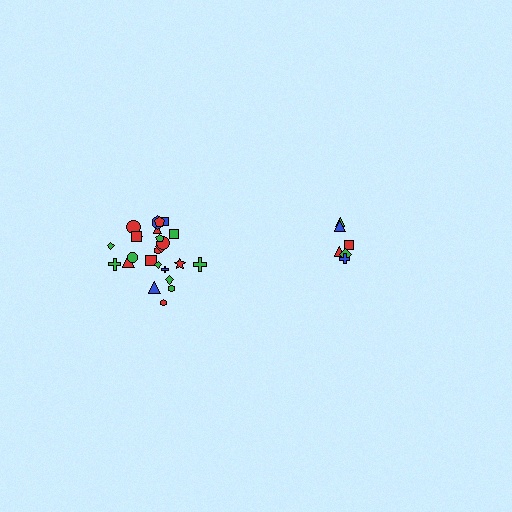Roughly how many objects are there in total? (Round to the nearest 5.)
Roughly 30 objects in total.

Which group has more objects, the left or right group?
The left group.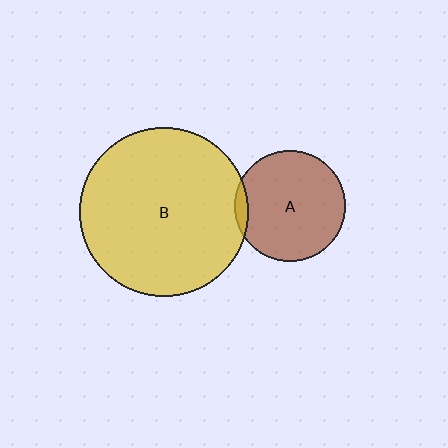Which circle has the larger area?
Circle B (yellow).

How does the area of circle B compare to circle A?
Approximately 2.3 times.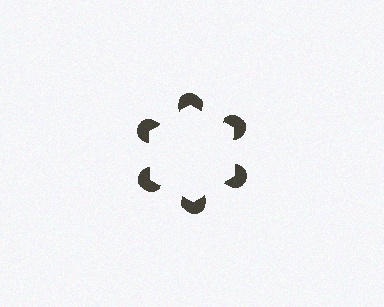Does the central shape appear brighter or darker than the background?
It typically appears slightly brighter than the background, even though no actual brightness change is drawn.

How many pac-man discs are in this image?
There are 6 — one at each vertex of the illusory hexagon.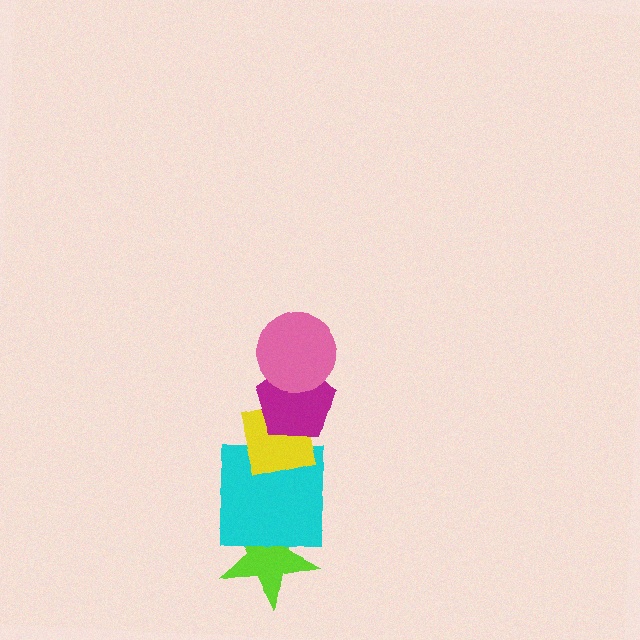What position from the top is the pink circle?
The pink circle is 1st from the top.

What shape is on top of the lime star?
The cyan square is on top of the lime star.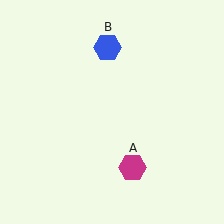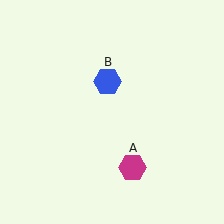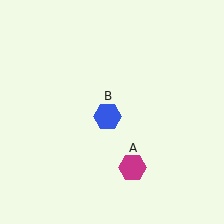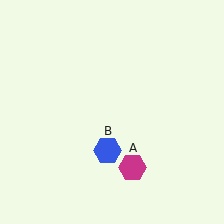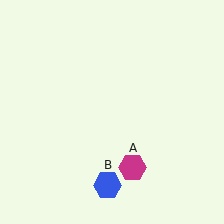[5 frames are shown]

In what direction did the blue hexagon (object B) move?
The blue hexagon (object B) moved down.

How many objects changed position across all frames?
1 object changed position: blue hexagon (object B).